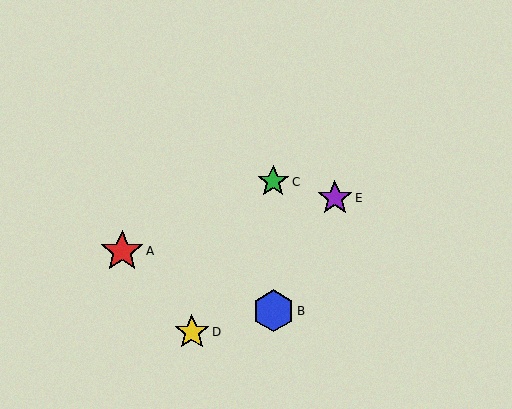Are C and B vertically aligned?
Yes, both are at x≈273.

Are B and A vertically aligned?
No, B is at x≈273 and A is at x≈122.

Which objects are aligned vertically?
Objects B, C are aligned vertically.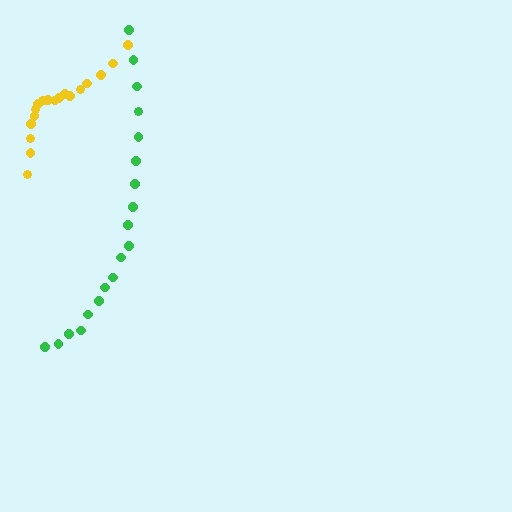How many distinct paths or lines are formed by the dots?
There are 2 distinct paths.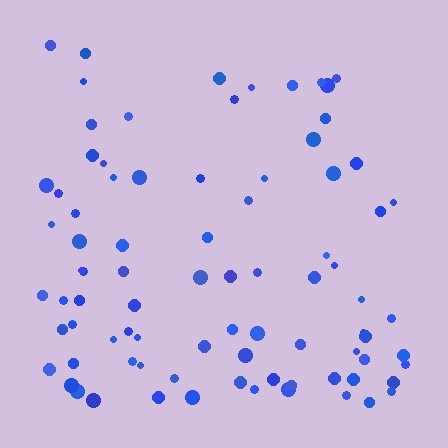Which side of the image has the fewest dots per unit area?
The top.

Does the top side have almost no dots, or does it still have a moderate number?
Still a moderate number, just noticeably fewer than the bottom.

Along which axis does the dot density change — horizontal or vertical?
Vertical.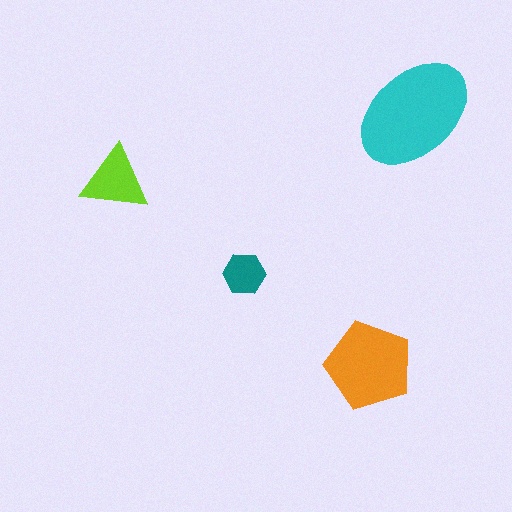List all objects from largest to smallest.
The cyan ellipse, the orange pentagon, the lime triangle, the teal hexagon.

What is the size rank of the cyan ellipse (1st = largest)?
1st.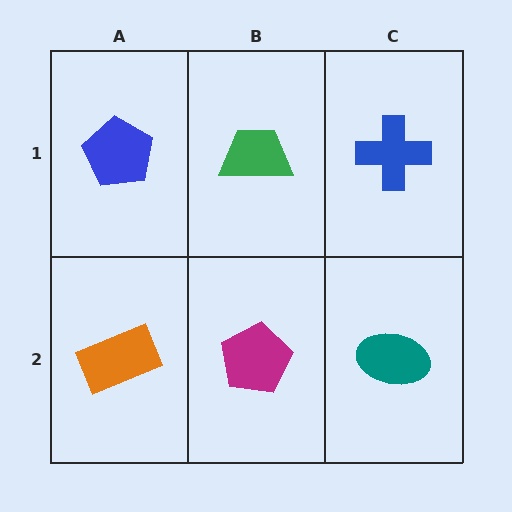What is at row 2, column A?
An orange rectangle.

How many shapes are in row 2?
3 shapes.